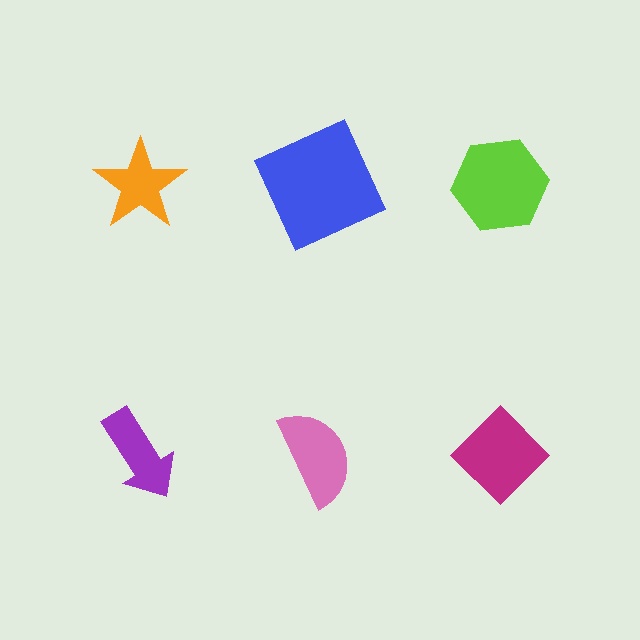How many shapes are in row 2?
3 shapes.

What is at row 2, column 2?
A pink semicircle.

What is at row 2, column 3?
A magenta diamond.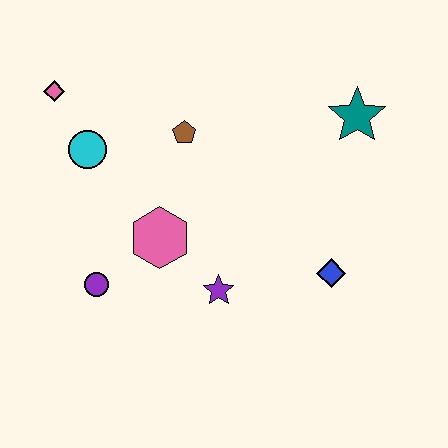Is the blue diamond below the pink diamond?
Yes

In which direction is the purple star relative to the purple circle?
The purple star is to the right of the purple circle.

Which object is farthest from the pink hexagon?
The teal star is farthest from the pink hexagon.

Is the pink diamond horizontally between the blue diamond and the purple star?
No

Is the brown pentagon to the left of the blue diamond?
Yes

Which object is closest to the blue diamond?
The purple star is closest to the blue diamond.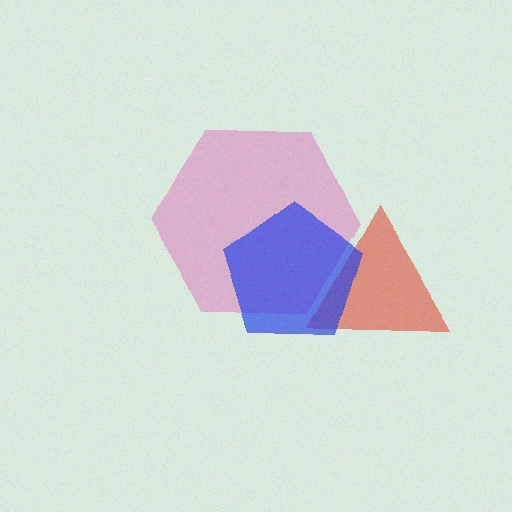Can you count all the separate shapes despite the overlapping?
Yes, there are 3 separate shapes.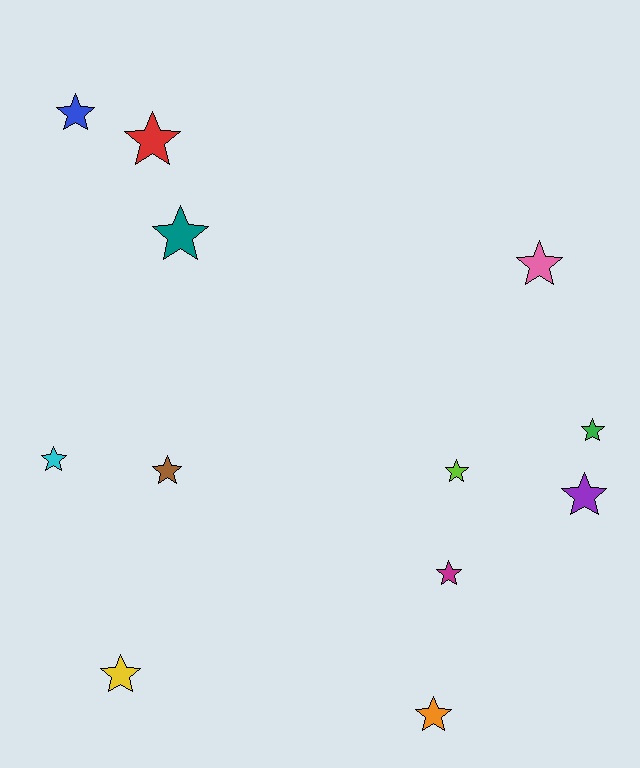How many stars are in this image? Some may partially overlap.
There are 12 stars.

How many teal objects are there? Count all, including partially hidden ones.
There is 1 teal object.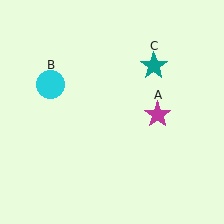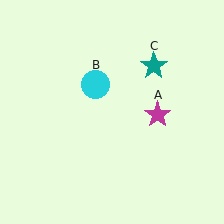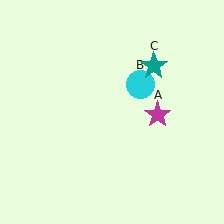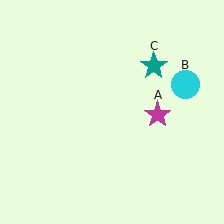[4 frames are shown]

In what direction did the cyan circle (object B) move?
The cyan circle (object B) moved right.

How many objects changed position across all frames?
1 object changed position: cyan circle (object B).